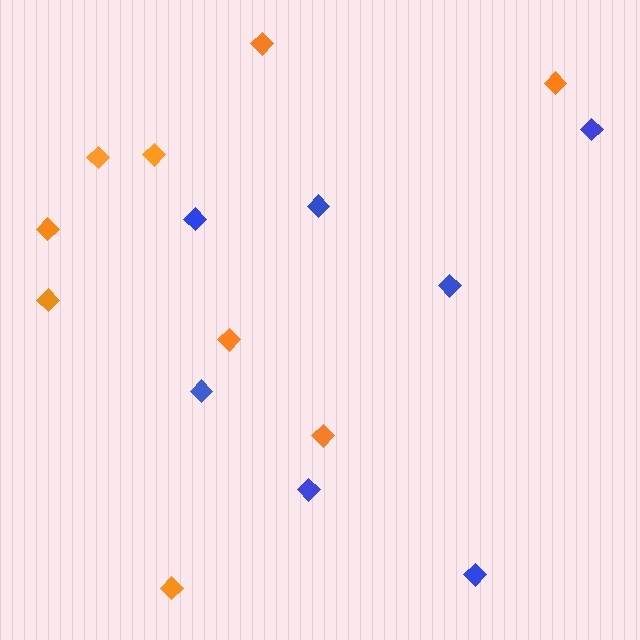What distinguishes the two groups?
There are 2 groups: one group of orange diamonds (9) and one group of blue diamonds (7).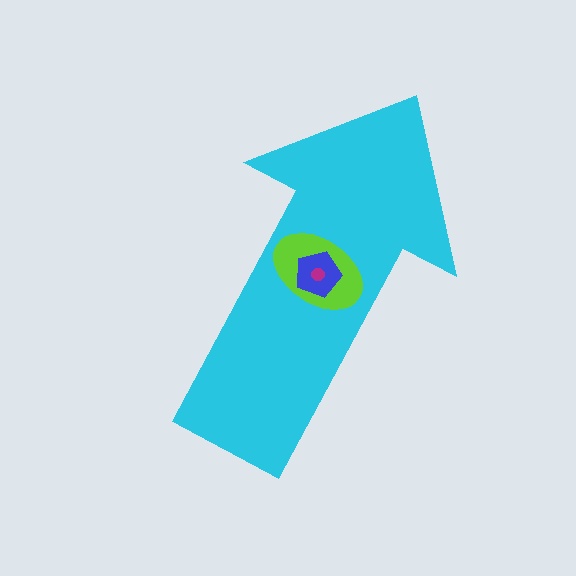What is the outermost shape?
The cyan arrow.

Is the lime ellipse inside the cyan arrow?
Yes.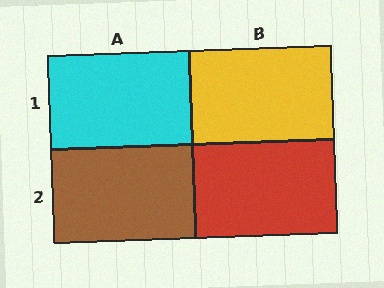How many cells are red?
1 cell is red.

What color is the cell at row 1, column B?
Yellow.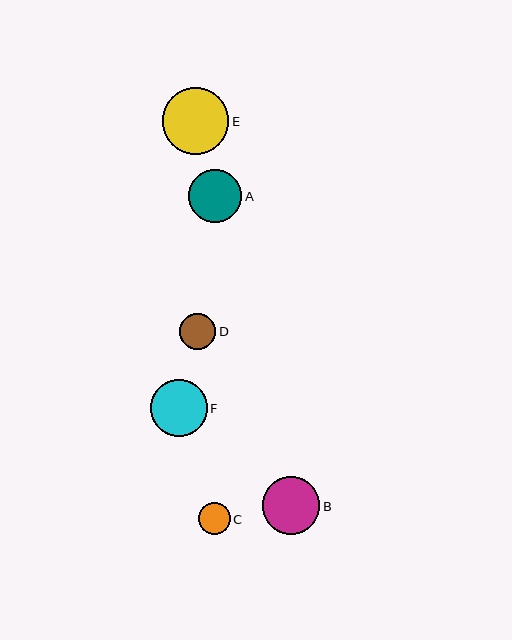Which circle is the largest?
Circle E is the largest with a size of approximately 67 pixels.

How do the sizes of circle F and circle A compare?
Circle F and circle A are approximately the same size.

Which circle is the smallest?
Circle C is the smallest with a size of approximately 32 pixels.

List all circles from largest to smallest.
From largest to smallest: E, B, F, A, D, C.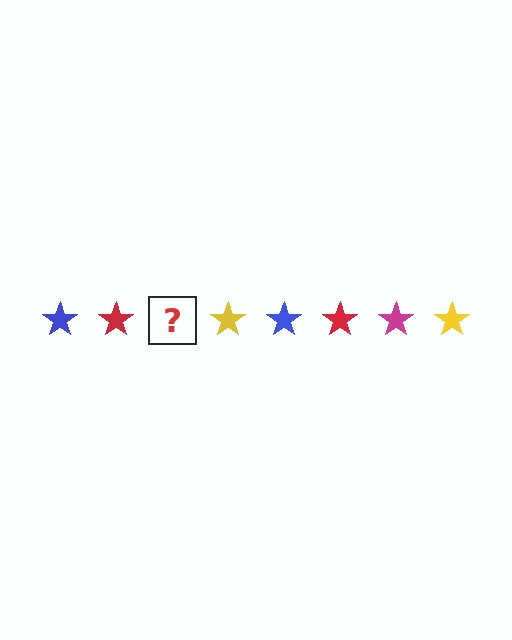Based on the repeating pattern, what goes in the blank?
The blank should be a magenta star.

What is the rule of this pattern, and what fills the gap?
The rule is that the pattern cycles through blue, red, magenta, yellow stars. The gap should be filled with a magenta star.